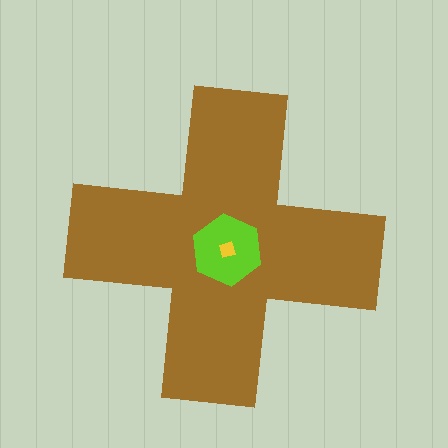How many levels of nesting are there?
3.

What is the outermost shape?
The brown cross.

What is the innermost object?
The yellow diamond.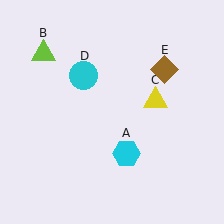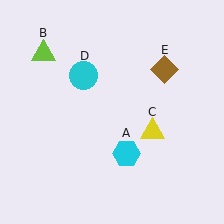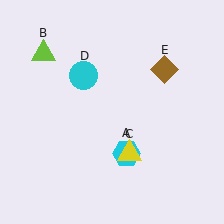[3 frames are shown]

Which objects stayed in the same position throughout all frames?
Cyan hexagon (object A) and lime triangle (object B) and cyan circle (object D) and brown diamond (object E) remained stationary.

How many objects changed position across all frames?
1 object changed position: yellow triangle (object C).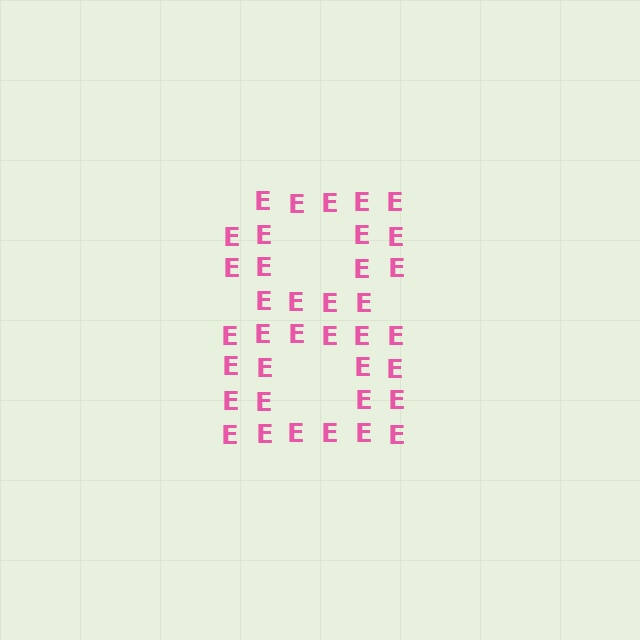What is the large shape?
The large shape is the digit 8.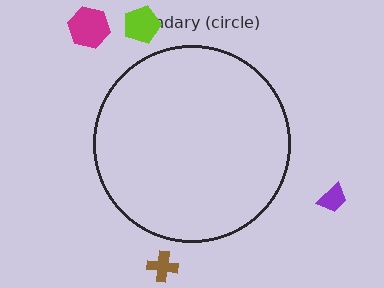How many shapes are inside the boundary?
0 inside, 4 outside.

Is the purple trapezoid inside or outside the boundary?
Outside.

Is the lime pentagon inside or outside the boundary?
Outside.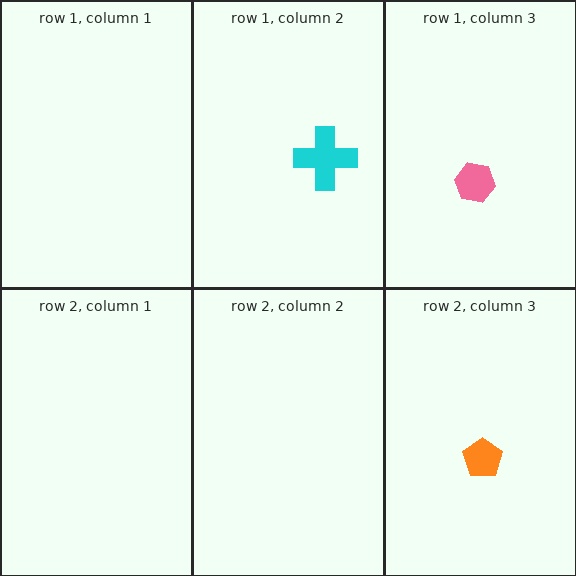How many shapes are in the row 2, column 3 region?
1.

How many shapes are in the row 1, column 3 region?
1.